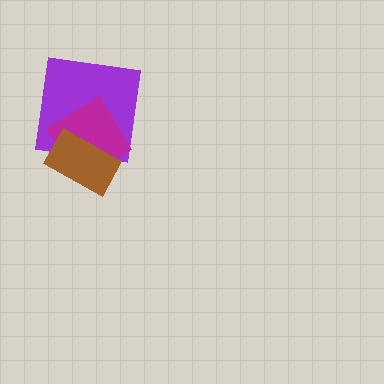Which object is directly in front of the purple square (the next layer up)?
The magenta diamond is directly in front of the purple square.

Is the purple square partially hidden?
Yes, it is partially covered by another shape.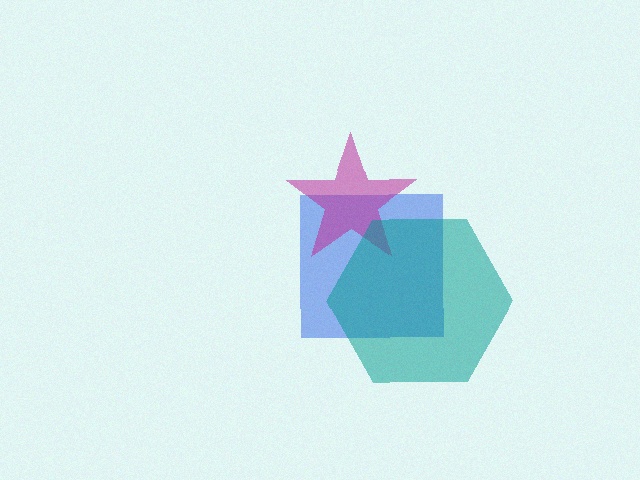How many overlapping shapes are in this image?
There are 3 overlapping shapes in the image.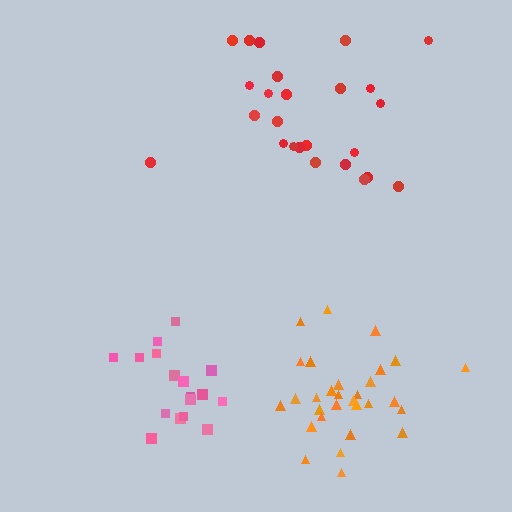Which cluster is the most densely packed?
Orange.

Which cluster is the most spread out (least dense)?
Red.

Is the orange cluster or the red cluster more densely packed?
Orange.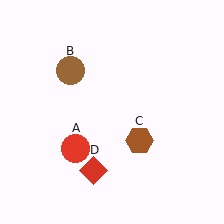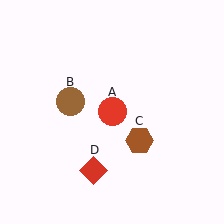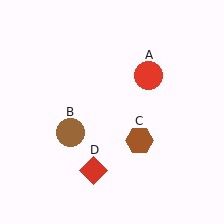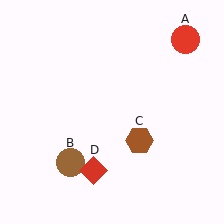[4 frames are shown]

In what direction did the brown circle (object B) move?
The brown circle (object B) moved down.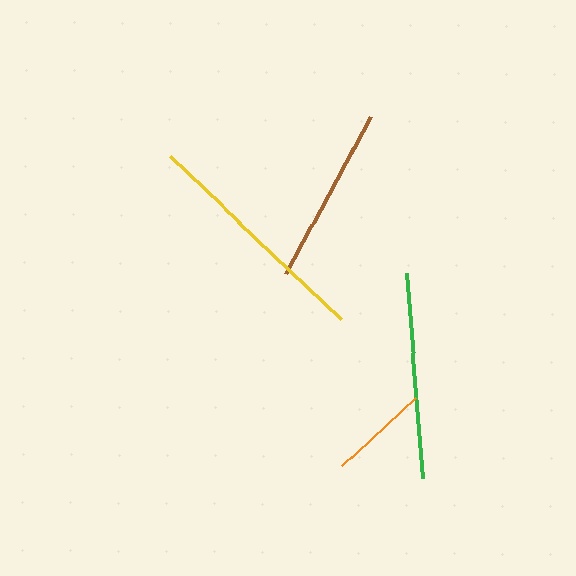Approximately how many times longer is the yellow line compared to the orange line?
The yellow line is approximately 2.3 times the length of the orange line.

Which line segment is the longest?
The yellow line is the longest at approximately 237 pixels.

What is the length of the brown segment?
The brown segment is approximately 179 pixels long.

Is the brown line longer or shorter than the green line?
The green line is longer than the brown line.